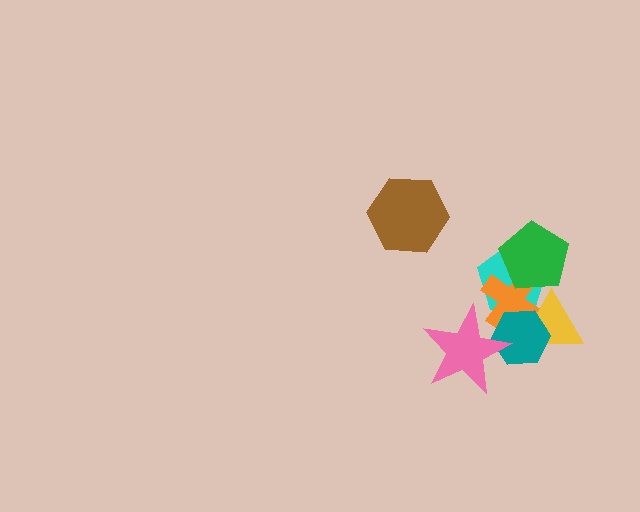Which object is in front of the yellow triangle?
The teal hexagon is in front of the yellow triangle.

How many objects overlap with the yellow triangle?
3 objects overlap with the yellow triangle.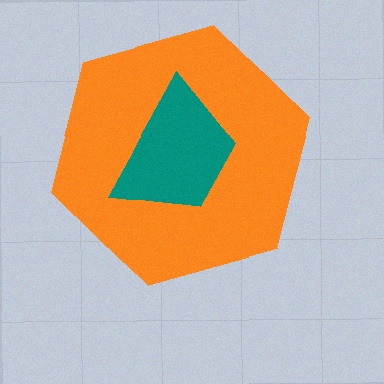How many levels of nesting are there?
2.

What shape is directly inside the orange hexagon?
The teal trapezoid.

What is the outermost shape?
The orange hexagon.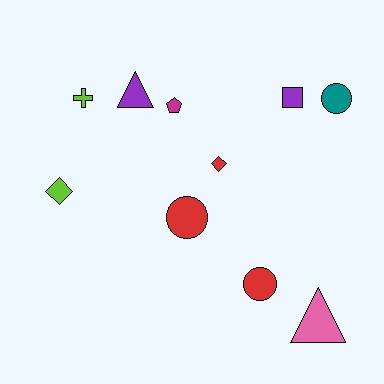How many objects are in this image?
There are 10 objects.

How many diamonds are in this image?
There are 2 diamonds.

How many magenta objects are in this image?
There is 1 magenta object.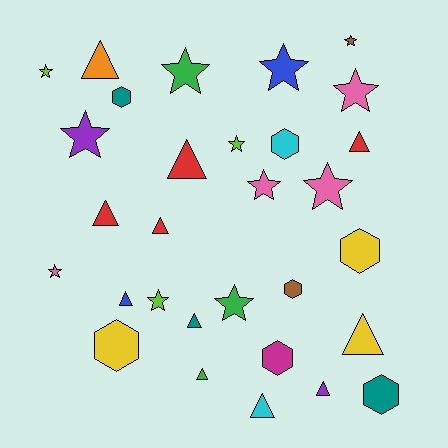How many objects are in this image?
There are 30 objects.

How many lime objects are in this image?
There are 3 lime objects.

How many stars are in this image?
There are 12 stars.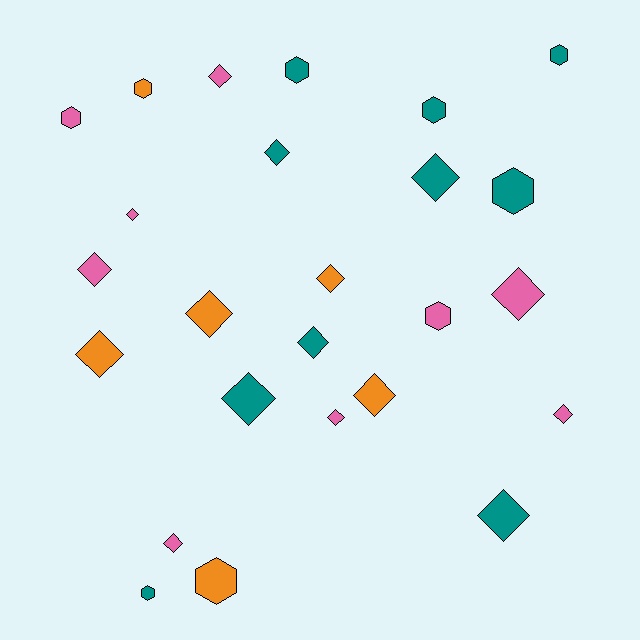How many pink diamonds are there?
There are 7 pink diamonds.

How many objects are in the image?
There are 25 objects.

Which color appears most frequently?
Teal, with 10 objects.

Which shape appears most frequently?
Diamond, with 16 objects.